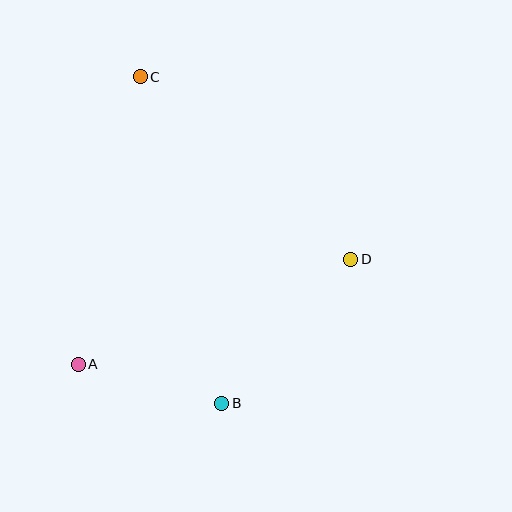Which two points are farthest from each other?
Points B and C are farthest from each other.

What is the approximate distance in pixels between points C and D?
The distance between C and D is approximately 279 pixels.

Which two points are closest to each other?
Points A and B are closest to each other.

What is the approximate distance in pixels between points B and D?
The distance between B and D is approximately 194 pixels.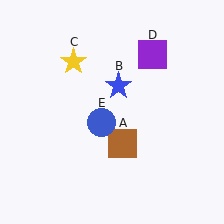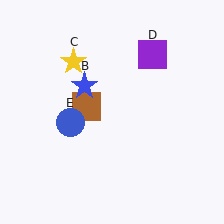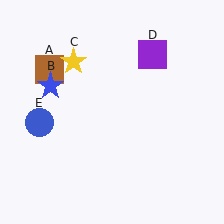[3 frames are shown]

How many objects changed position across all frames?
3 objects changed position: brown square (object A), blue star (object B), blue circle (object E).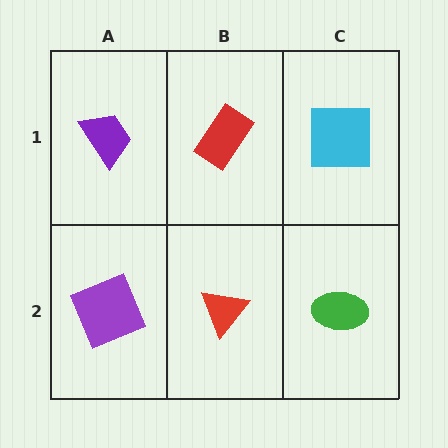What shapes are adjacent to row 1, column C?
A green ellipse (row 2, column C), a red rectangle (row 1, column B).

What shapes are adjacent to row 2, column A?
A purple trapezoid (row 1, column A), a red triangle (row 2, column B).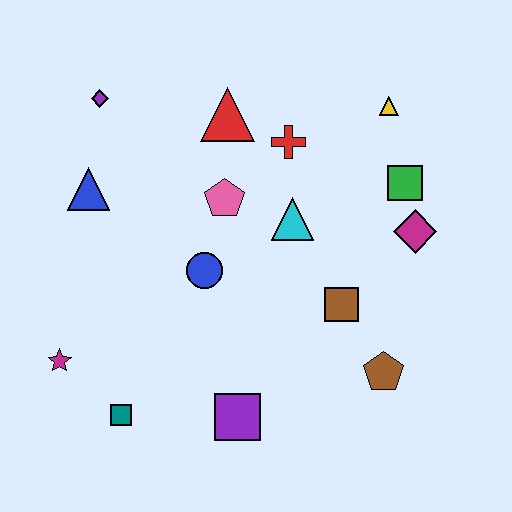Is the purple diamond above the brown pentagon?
Yes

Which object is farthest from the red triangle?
The teal square is farthest from the red triangle.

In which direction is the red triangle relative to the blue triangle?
The red triangle is to the right of the blue triangle.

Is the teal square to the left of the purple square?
Yes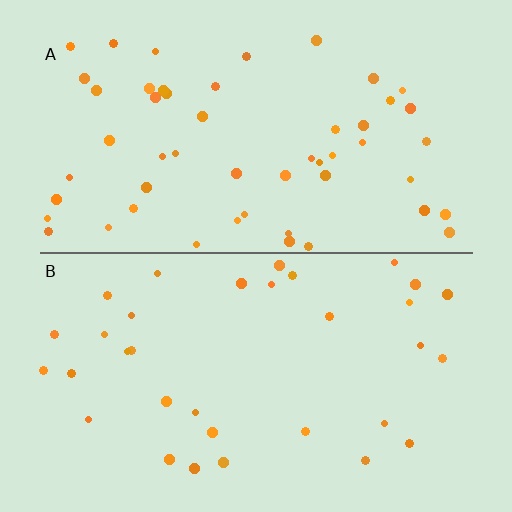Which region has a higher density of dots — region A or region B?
A (the top).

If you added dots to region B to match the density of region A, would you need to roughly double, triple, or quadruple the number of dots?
Approximately double.